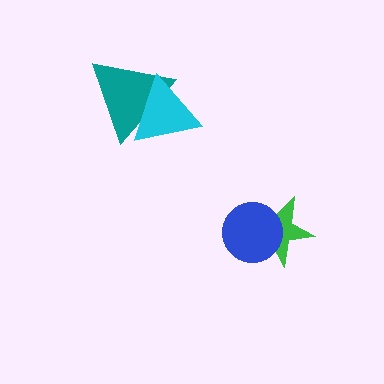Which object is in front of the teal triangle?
The cyan triangle is in front of the teal triangle.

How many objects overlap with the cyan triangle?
1 object overlaps with the cyan triangle.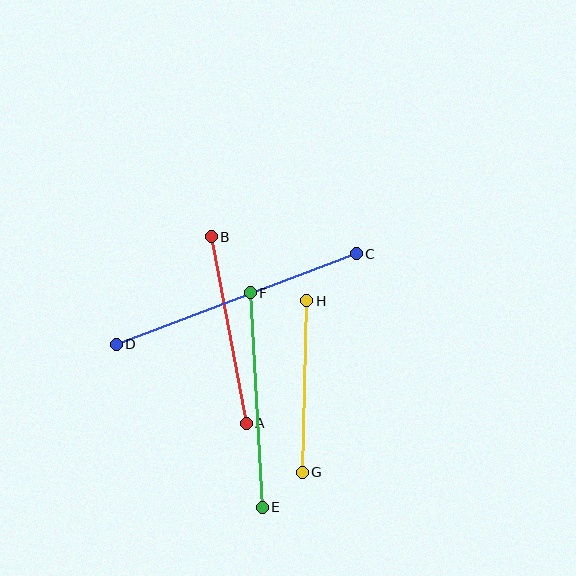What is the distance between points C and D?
The distance is approximately 256 pixels.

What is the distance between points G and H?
The distance is approximately 171 pixels.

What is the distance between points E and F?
The distance is approximately 215 pixels.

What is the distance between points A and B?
The distance is approximately 190 pixels.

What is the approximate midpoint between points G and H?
The midpoint is at approximately (305, 386) pixels.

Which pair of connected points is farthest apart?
Points C and D are farthest apart.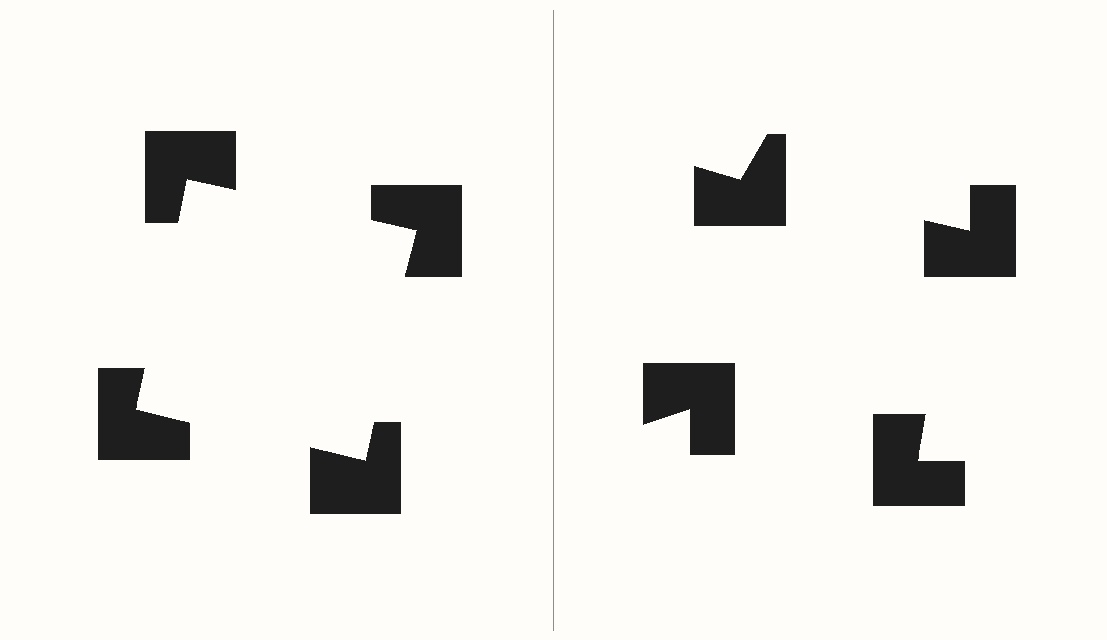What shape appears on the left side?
An illusory square.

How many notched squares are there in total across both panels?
8 — 4 on each side.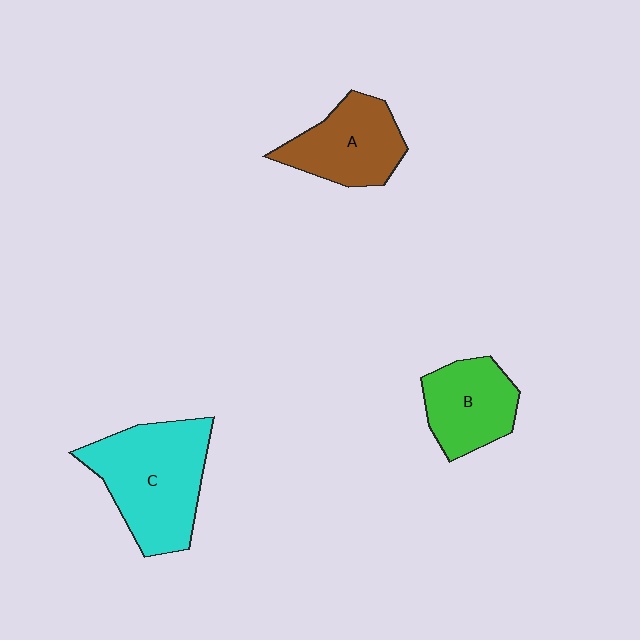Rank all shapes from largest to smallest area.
From largest to smallest: C (cyan), A (brown), B (green).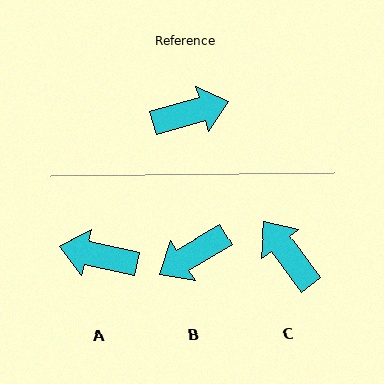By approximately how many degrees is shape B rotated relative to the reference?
Approximately 165 degrees clockwise.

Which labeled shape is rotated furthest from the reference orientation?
B, about 165 degrees away.